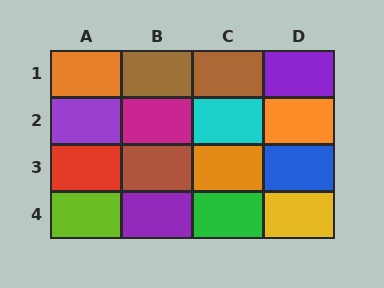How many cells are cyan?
1 cell is cyan.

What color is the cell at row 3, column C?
Orange.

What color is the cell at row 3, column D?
Blue.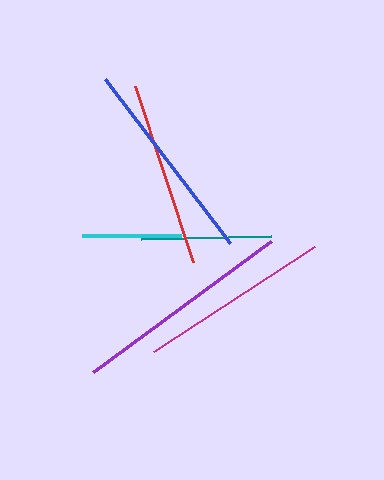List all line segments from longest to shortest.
From longest to shortest: purple, blue, magenta, red, teal, cyan.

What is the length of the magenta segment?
The magenta segment is approximately 192 pixels long.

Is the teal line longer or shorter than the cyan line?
The teal line is longer than the cyan line.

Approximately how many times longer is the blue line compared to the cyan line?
The blue line is approximately 2.1 times the length of the cyan line.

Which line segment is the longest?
The purple line is the longest at approximately 221 pixels.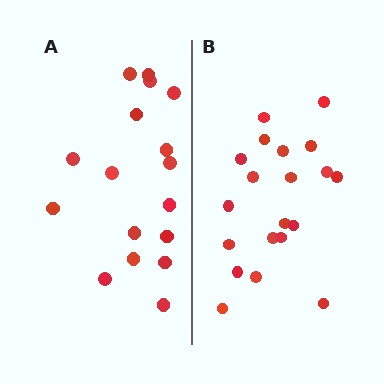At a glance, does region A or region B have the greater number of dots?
Region B (the right region) has more dots.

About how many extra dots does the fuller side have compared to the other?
Region B has just a few more — roughly 2 or 3 more dots than region A.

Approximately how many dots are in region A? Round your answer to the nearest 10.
About 20 dots. (The exact count is 17, which rounds to 20.)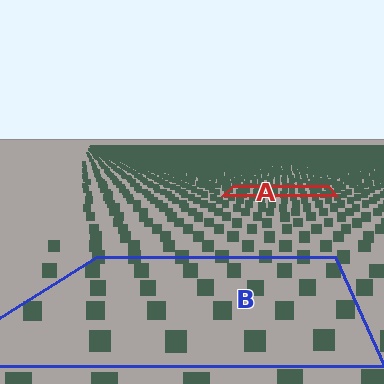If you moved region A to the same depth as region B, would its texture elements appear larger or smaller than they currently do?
They would appear larger. At a closer depth, the same texture elements are projected at a bigger on-screen size.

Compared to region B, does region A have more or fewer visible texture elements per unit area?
Region A has more texture elements per unit area — they are packed more densely because it is farther away.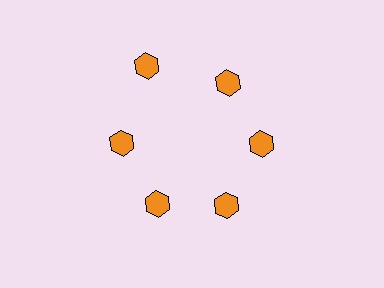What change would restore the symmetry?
The symmetry would be restored by moving it inward, back onto the ring so that all 6 hexagons sit at equal angles and equal distance from the center.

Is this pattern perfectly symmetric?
No. The 6 orange hexagons are arranged in a ring, but one element near the 11 o'clock position is pushed outward from the center, breaking the 6-fold rotational symmetry.